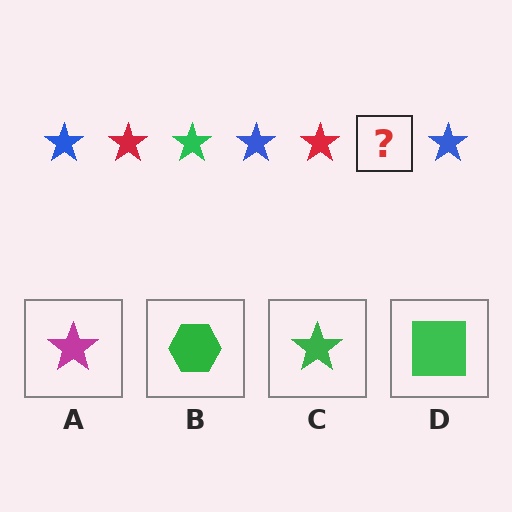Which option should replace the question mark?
Option C.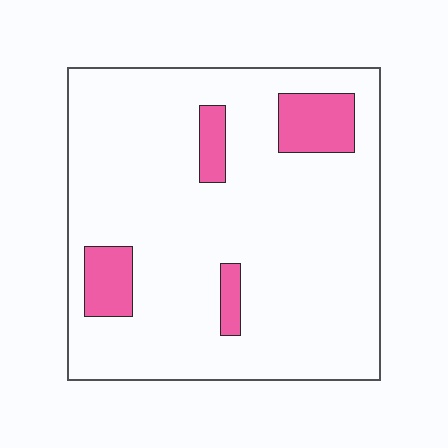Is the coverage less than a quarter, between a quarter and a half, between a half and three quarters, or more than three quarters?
Less than a quarter.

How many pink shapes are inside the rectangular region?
4.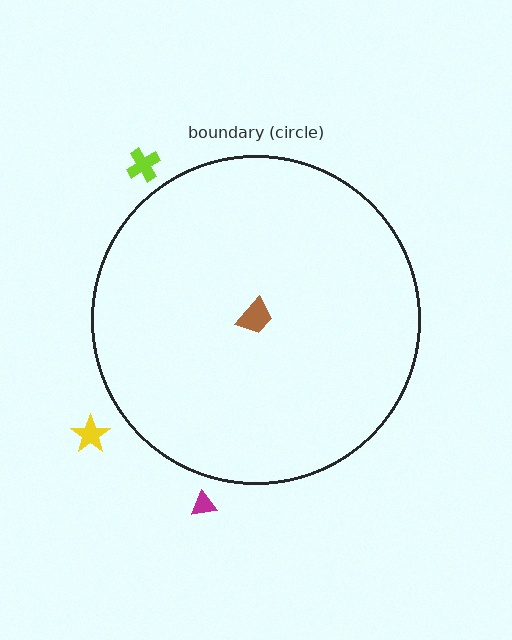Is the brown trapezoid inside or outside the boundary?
Inside.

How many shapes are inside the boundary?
1 inside, 3 outside.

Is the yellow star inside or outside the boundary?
Outside.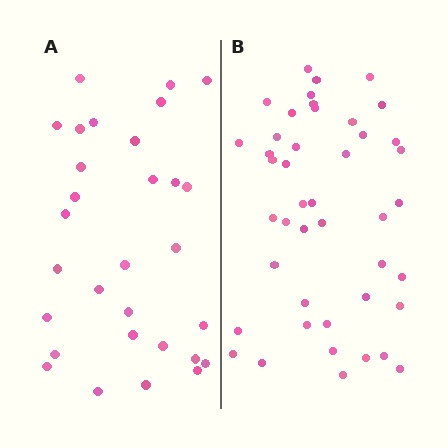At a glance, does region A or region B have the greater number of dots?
Region B (the right region) has more dots.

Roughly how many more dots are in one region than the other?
Region B has approximately 15 more dots than region A.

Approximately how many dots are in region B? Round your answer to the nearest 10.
About 40 dots. (The exact count is 44, which rounds to 40.)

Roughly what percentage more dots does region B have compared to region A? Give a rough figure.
About 45% more.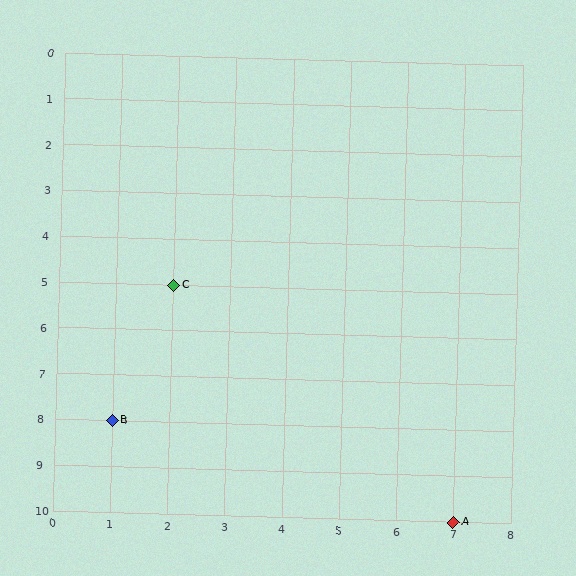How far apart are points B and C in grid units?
Points B and C are 1 column and 3 rows apart (about 3.2 grid units diagonally).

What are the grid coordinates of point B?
Point B is at grid coordinates (1, 8).